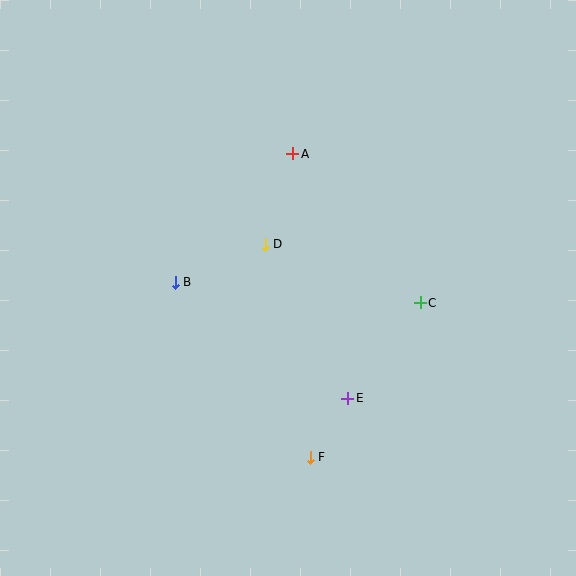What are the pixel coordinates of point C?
Point C is at (420, 303).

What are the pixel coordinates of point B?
Point B is at (175, 282).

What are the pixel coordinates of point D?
Point D is at (265, 244).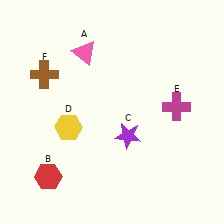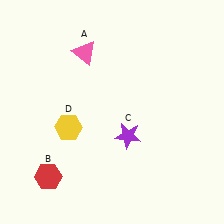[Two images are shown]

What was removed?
The brown cross (F), the magenta cross (E) were removed in Image 2.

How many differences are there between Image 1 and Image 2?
There are 2 differences between the two images.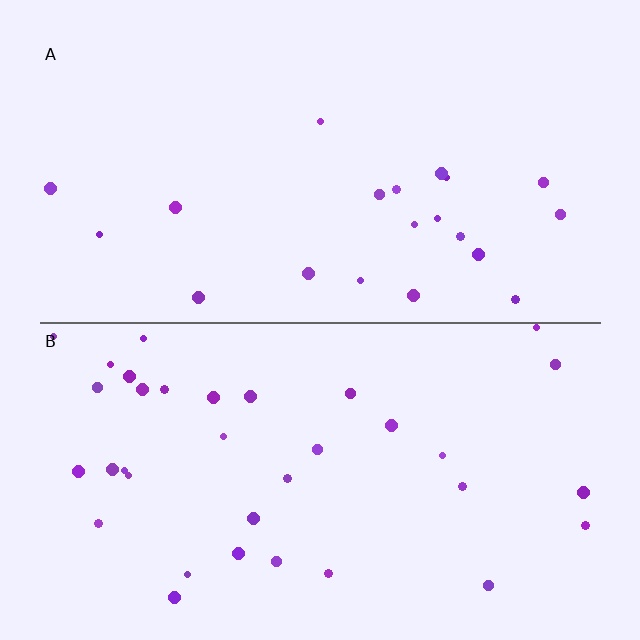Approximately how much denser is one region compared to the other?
Approximately 1.7× — region B over region A.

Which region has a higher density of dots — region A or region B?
B (the bottom).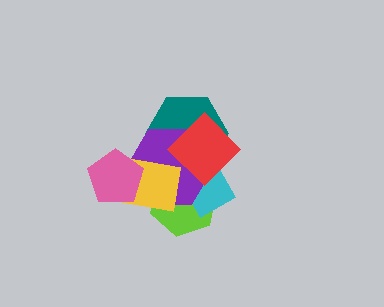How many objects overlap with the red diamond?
4 objects overlap with the red diamond.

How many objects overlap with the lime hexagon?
4 objects overlap with the lime hexagon.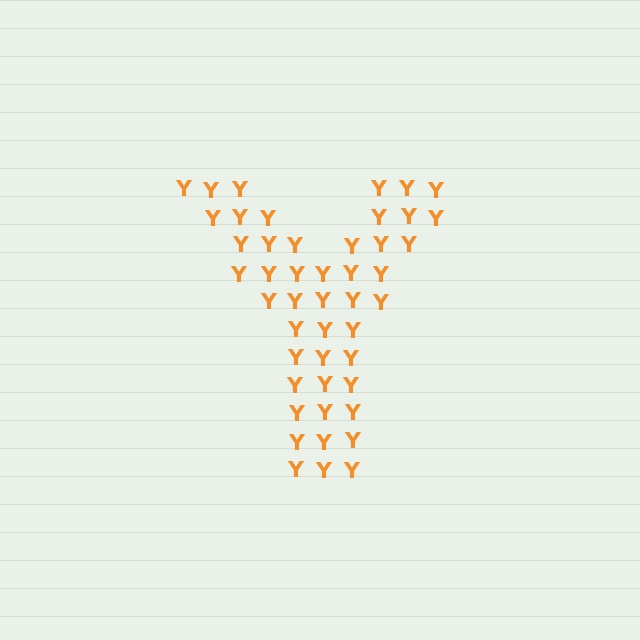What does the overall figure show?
The overall figure shows the letter Y.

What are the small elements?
The small elements are letter Y's.